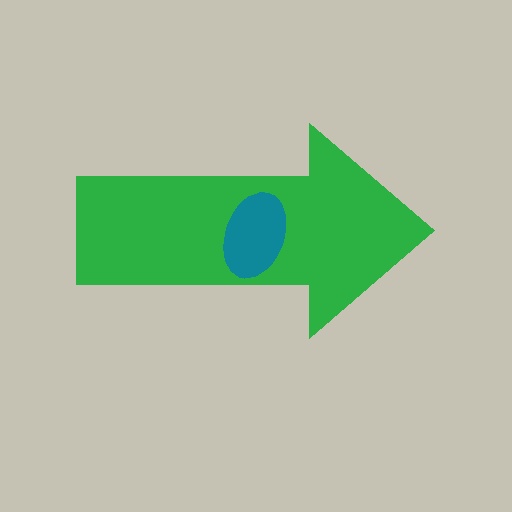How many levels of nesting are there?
2.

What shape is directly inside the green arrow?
The teal ellipse.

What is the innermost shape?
The teal ellipse.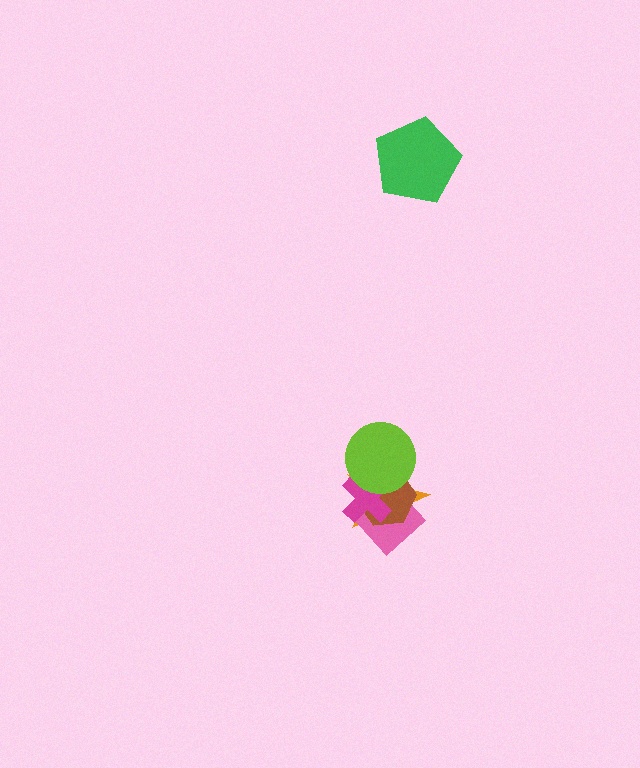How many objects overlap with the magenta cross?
4 objects overlap with the magenta cross.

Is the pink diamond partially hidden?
Yes, it is partially covered by another shape.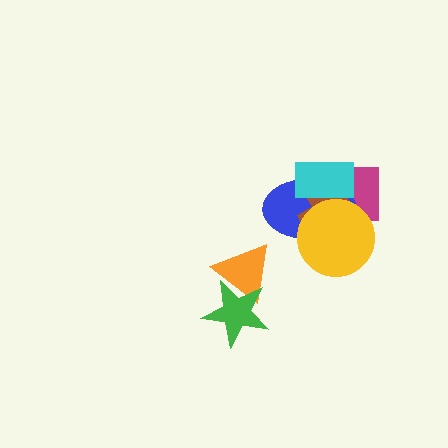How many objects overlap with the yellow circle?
4 objects overlap with the yellow circle.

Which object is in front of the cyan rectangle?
The yellow circle is in front of the cyan rectangle.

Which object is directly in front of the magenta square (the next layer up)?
The blue ellipse is directly in front of the magenta square.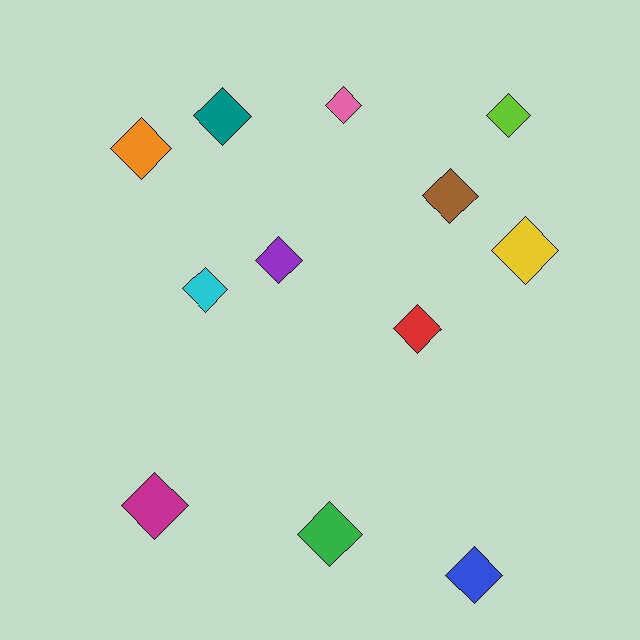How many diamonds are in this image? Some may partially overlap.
There are 12 diamonds.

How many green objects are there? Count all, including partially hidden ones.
There is 1 green object.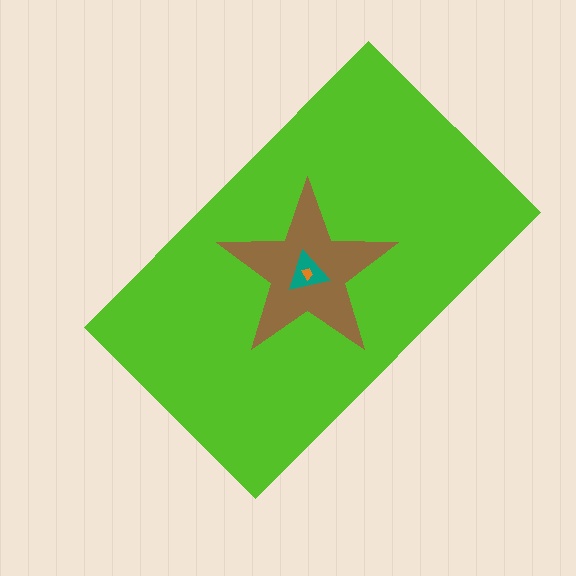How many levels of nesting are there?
4.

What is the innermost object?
The orange trapezoid.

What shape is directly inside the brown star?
The teal triangle.